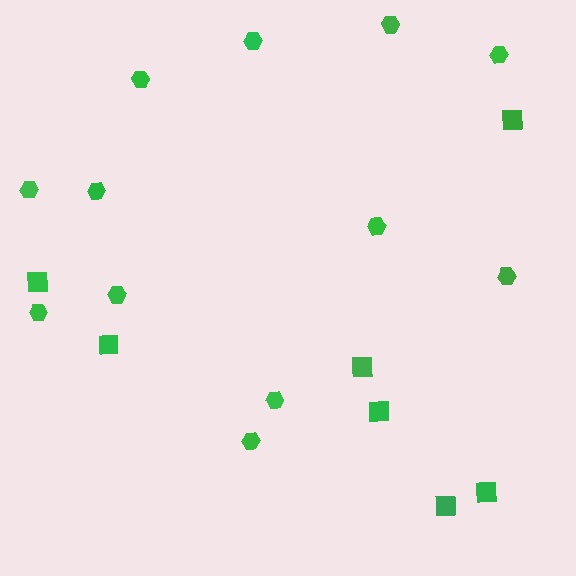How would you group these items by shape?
There are 2 groups: one group of squares (7) and one group of hexagons (12).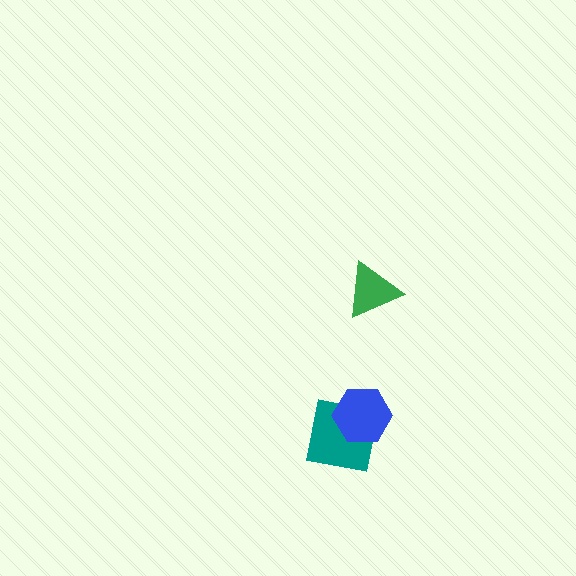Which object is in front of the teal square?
The blue hexagon is in front of the teal square.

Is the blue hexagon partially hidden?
No, no other shape covers it.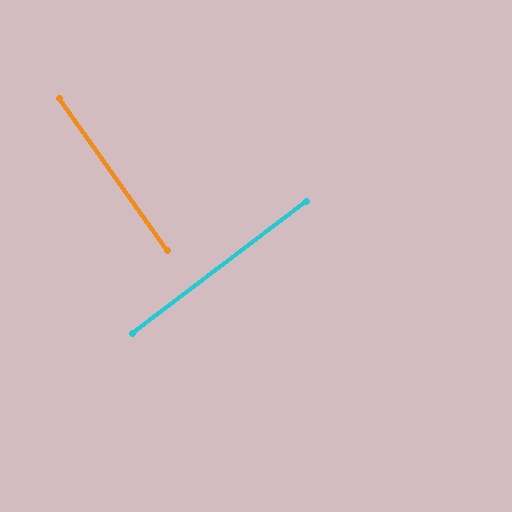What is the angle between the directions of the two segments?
Approximately 88 degrees.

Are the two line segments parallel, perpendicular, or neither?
Perpendicular — they meet at approximately 88°.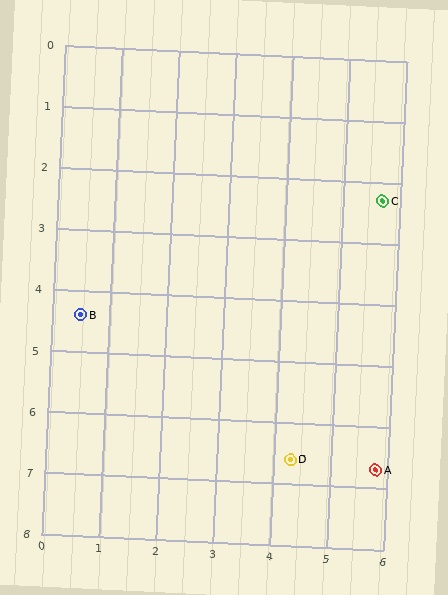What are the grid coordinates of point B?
Point B is at approximately (0.5, 4.4).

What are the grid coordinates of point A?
Point A is at approximately (5.8, 6.7).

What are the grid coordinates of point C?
Point C is at approximately (5.7, 2.3).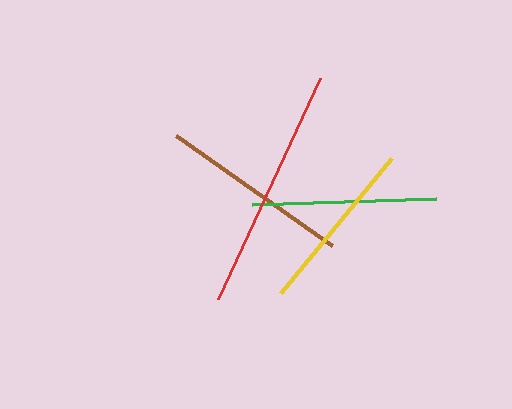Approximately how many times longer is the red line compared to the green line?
The red line is approximately 1.3 times the length of the green line.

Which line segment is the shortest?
The yellow line is the shortest at approximately 175 pixels.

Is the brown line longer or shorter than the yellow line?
The brown line is longer than the yellow line.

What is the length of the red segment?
The red segment is approximately 244 pixels long.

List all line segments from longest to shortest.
From longest to shortest: red, brown, green, yellow.